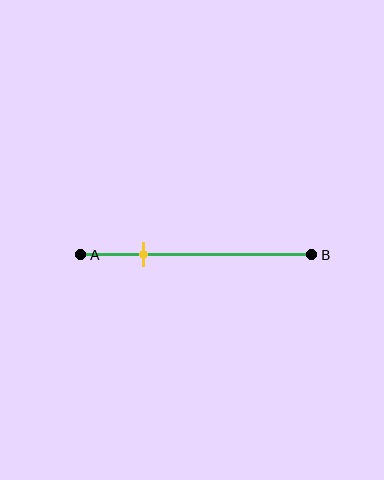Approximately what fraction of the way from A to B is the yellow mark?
The yellow mark is approximately 25% of the way from A to B.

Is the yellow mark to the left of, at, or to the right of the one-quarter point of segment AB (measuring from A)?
The yellow mark is approximately at the one-quarter point of segment AB.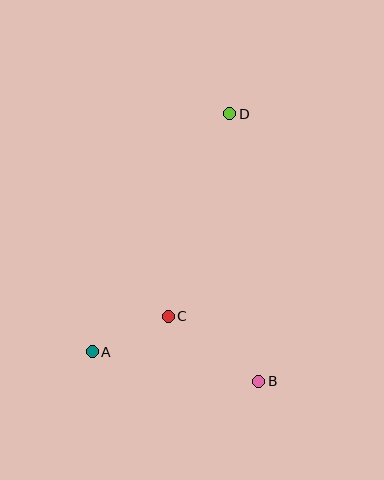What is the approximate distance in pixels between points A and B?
The distance between A and B is approximately 169 pixels.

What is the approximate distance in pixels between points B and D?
The distance between B and D is approximately 269 pixels.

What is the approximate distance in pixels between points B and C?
The distance between B and C is approximately 112 pixels.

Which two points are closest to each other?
Points A and C are closest to each other.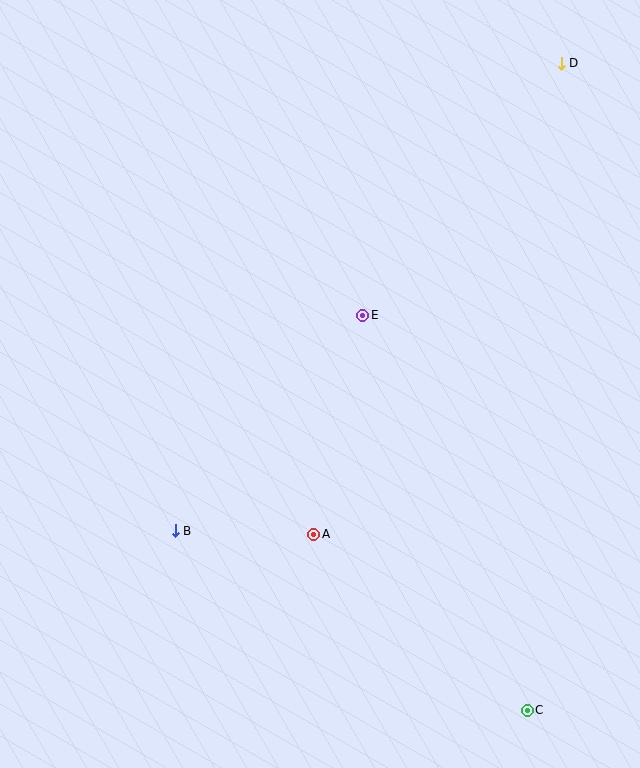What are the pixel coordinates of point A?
Point A is at (314, 534).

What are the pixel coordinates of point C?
Point C is at (527, 710).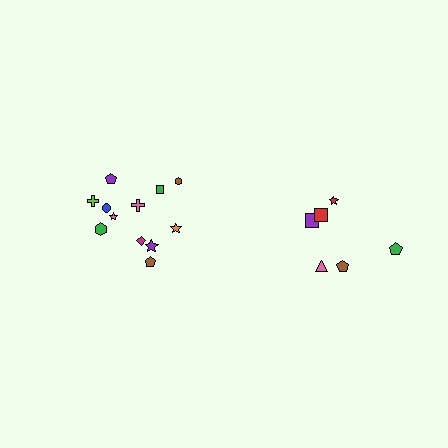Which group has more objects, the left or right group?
The left group.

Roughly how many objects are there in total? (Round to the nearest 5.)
Roughly 20 objects in total.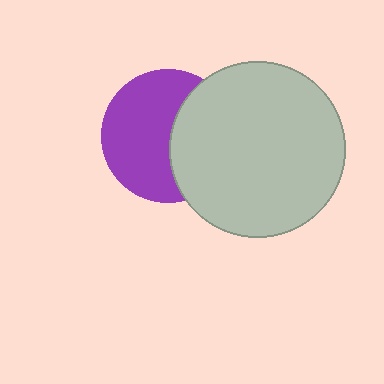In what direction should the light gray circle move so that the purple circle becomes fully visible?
The light gray circle should move right. That is the shortest direction to clear the overlap and leave the purple circle fully visible.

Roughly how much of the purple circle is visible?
About half of it is visible (roughly 60%).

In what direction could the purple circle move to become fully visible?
The purple circle could move left. That would shift it out from behind the light gray circle entirely.